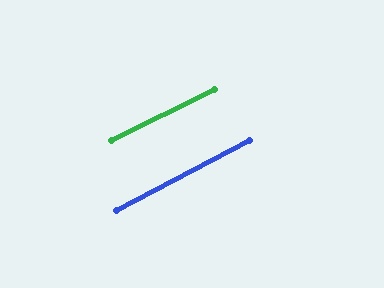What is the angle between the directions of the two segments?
Approximately 2 degrees.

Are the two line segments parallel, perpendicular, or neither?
Parallel — their directions differ by only 1.9°.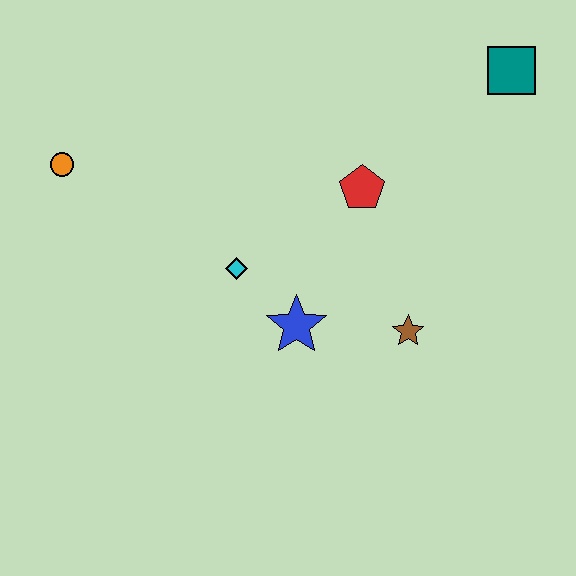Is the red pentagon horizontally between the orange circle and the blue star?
No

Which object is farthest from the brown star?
The orange circle is farthest from the brown star.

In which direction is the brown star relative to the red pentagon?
The brown star is below the red pentagon.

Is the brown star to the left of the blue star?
No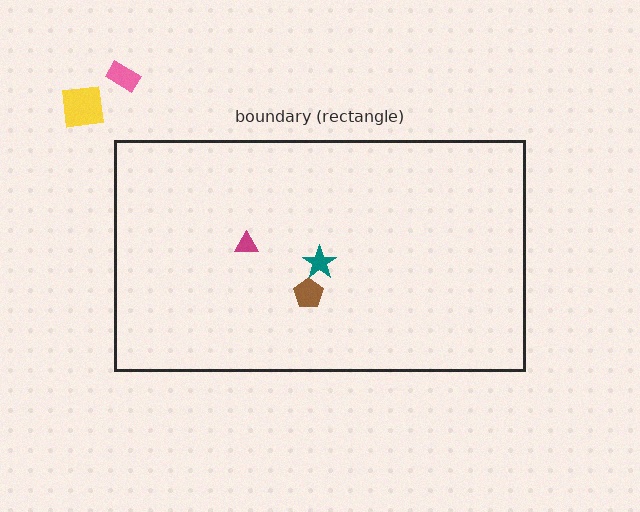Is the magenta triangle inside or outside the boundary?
Inside.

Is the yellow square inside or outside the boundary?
Outside.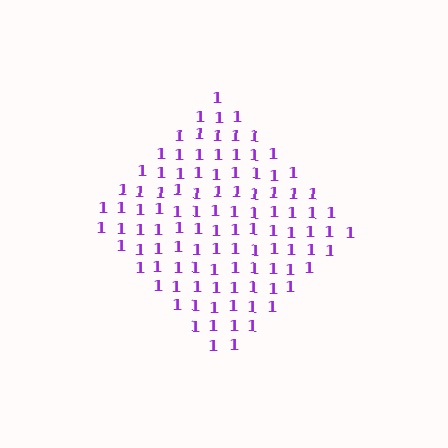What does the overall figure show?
The overall figure shows a diamond.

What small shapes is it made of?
It is made of small digit 1's.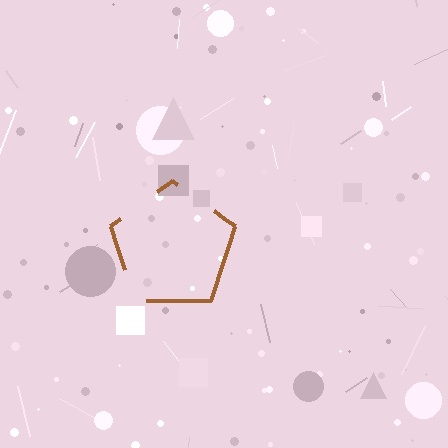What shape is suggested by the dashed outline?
The dashed outline suggests a pentagon.